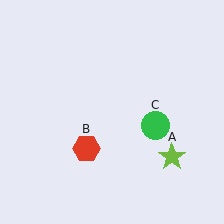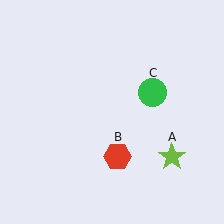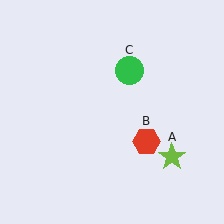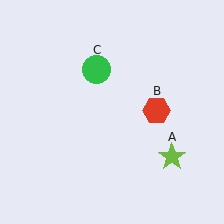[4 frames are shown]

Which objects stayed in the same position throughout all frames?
Lime star (object A) remained stationary.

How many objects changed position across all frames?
2 objects changed position: red hexagon (object B), green circle (object C).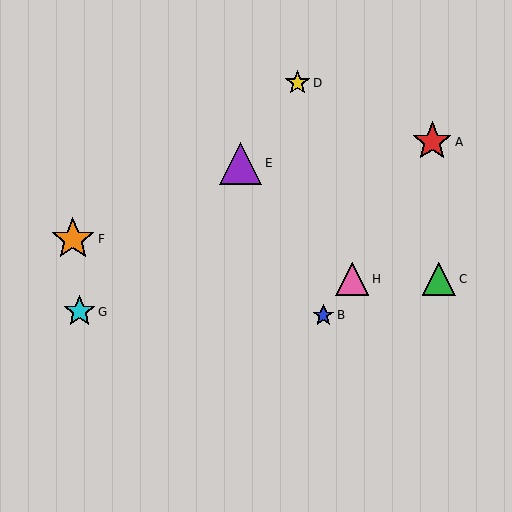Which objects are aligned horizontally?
Objects C, H are aligned horizontally.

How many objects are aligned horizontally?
2 objects (C, H) are aligned horizontally.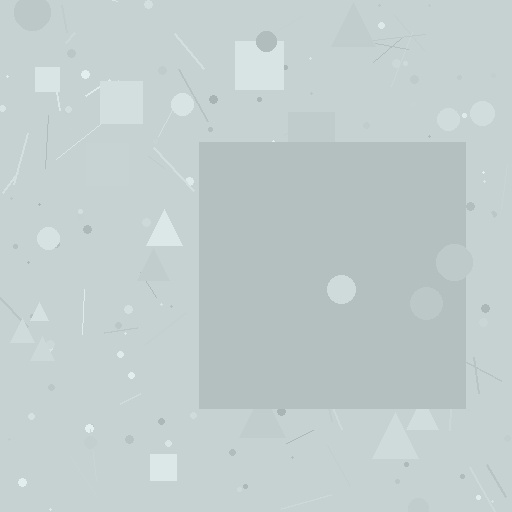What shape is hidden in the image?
A square is hidden in the image.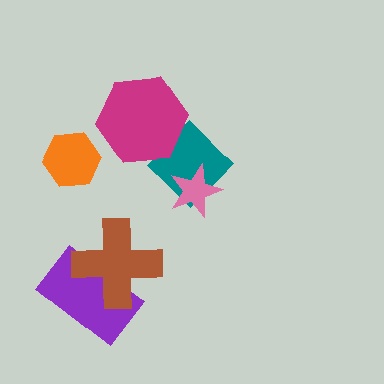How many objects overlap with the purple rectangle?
1 object overlaps with the purple rectangle.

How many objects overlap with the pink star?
1 object overlaps with the pink star.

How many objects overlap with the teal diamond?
2 objects overlap with the teal diamond.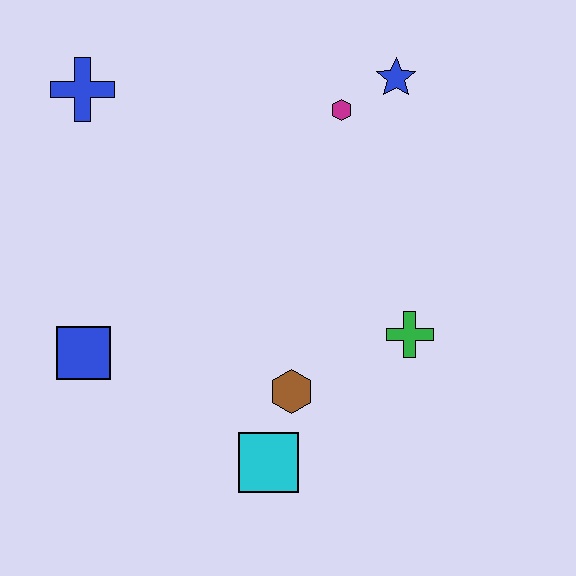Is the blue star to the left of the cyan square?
No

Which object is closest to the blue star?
The magenta hexagon is closest to the blue star.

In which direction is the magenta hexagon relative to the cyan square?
The magenta hexagon is above the cyan square.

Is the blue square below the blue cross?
Yes